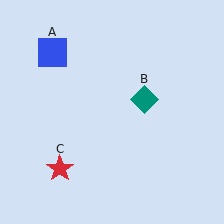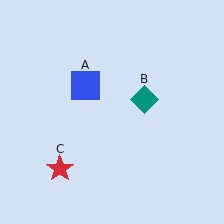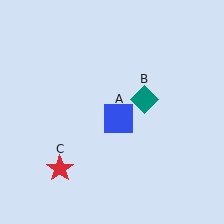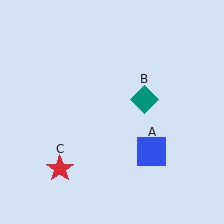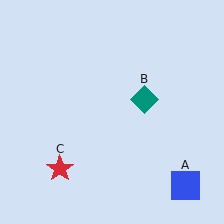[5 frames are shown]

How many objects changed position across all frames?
1 object changed position: blue square (object A).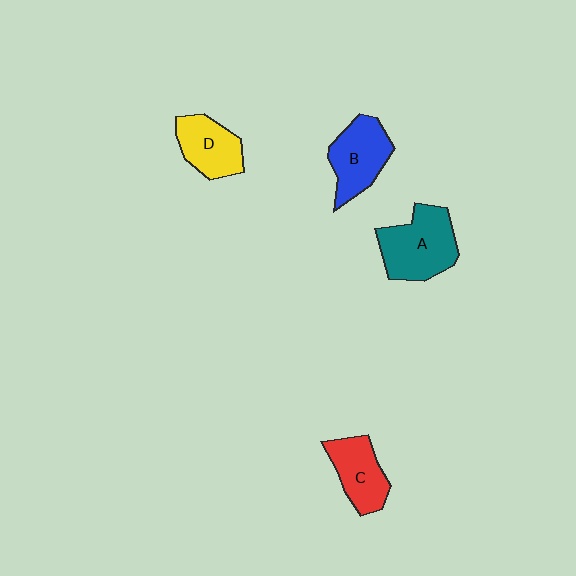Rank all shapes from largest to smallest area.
From largest to smallest: A (teal), B (blue), C (red), D (yellow).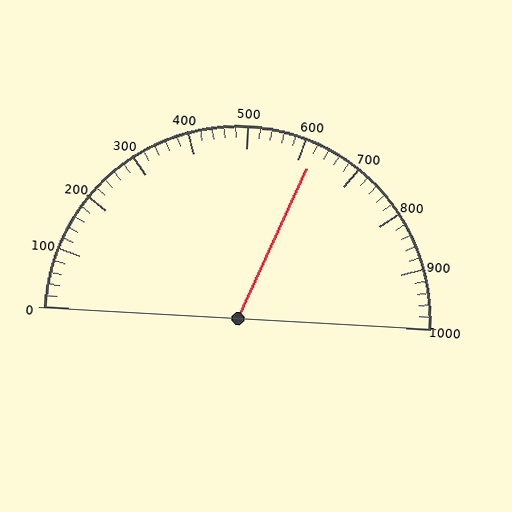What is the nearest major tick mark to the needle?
The nearest major tick mark is 600.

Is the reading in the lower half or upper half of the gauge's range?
The reading is in the upper half of the range (0 to 1000).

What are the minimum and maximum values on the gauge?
The gauge ranges from 0 to 1000.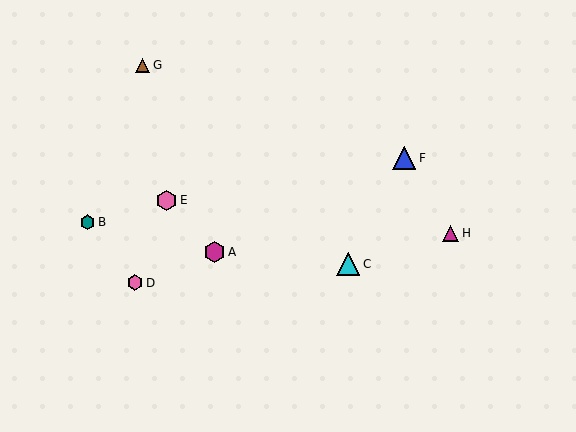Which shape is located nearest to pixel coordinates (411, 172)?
The blue triangle (labeled F) at (404, 158) is nearest to that location.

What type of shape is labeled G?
Shape G is a brown triangle.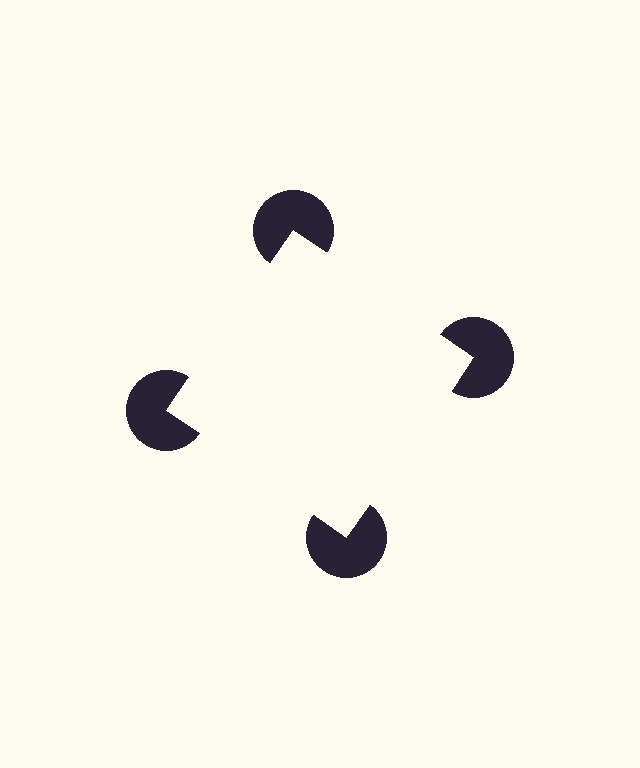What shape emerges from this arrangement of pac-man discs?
An illusory square — its edges are inferred from the aligned wedge cuts in the pac-man discs, not physically drawn.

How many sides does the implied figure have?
4 sides.